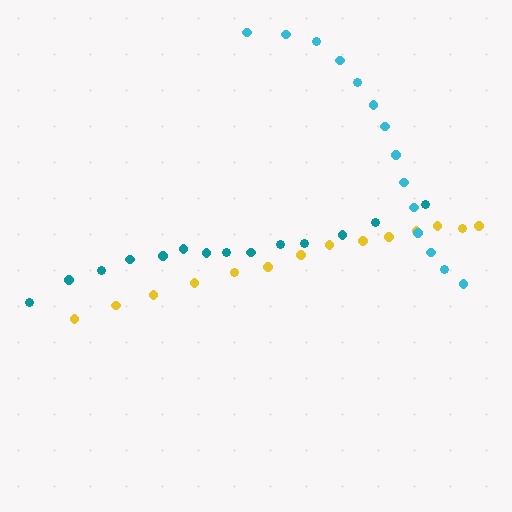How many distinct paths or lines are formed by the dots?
There are 3 distinct paths.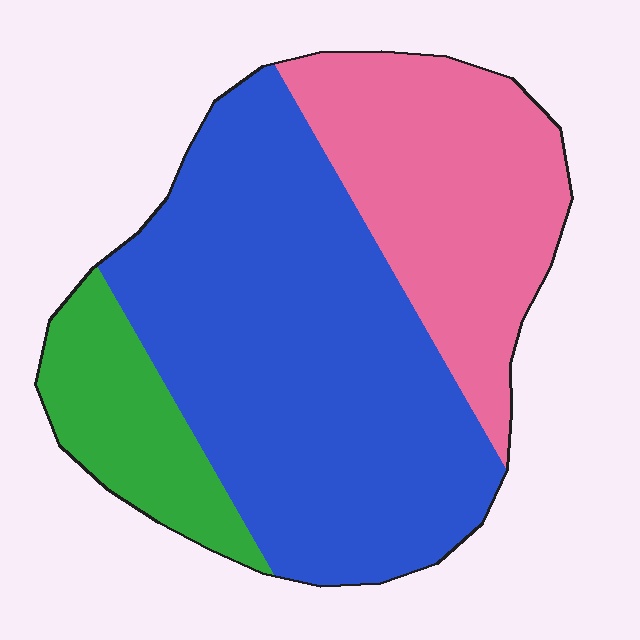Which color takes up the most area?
Blue, at roughly 55%.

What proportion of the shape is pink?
Pink takes up about one third (1/3) of the shape.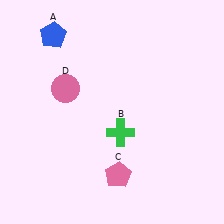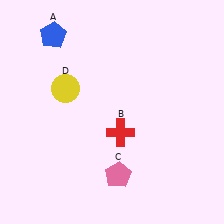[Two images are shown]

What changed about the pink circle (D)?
In Image 1, D is pink. In Image 2, it changed to yellow.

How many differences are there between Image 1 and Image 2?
There are 2 differences between the two images.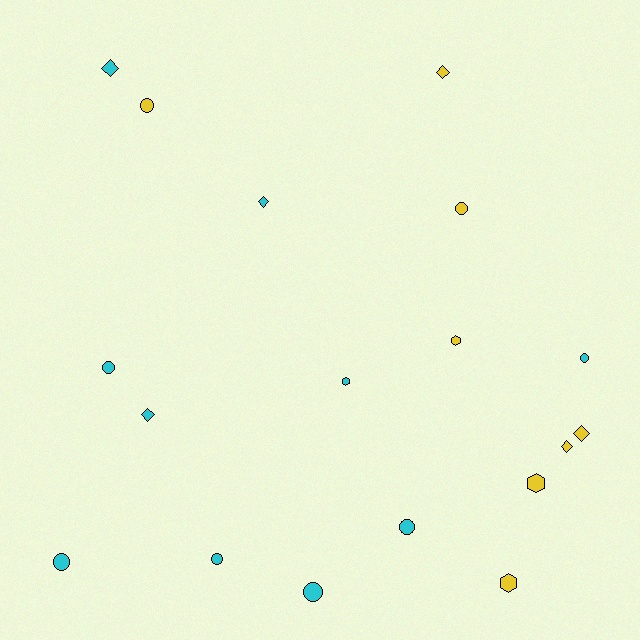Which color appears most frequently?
Cyan, with 10 objects.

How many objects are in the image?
There are 18 objects.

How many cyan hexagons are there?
There is 1 cyan hexagon.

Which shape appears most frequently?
Circle, with 8 objects.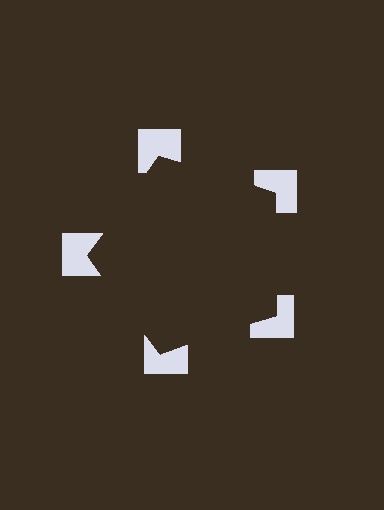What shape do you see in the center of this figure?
An illusory pentagon — its edges are inferred from the aligned wedge cuts in the notched squares, not physically drawn.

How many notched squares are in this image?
There are 5 — one at each vertex of the illusory pentagon.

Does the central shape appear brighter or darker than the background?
It typically appears slightly darker than the background, even though no actual brightness change is drawn.